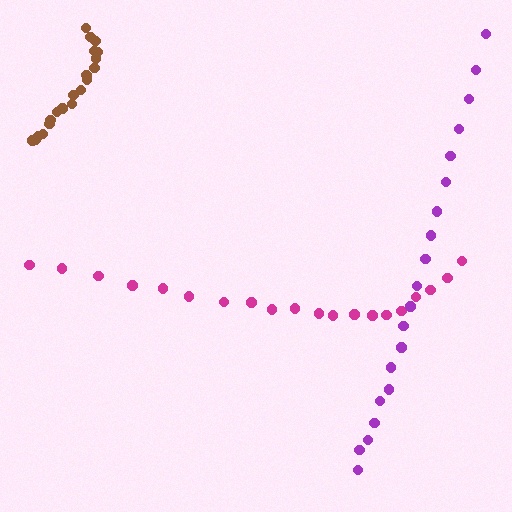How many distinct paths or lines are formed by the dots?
There are 3 distinct paths.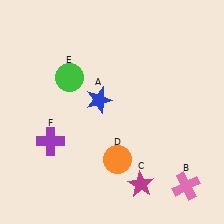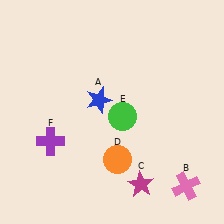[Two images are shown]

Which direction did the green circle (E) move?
The green circle (E) moved right.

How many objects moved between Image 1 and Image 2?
1 object moved between the two images.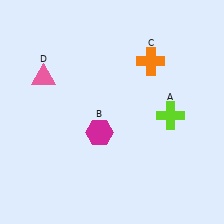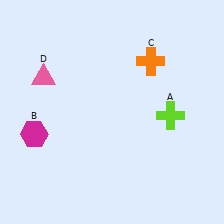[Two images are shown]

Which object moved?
The magenta hexagon (B) moved left.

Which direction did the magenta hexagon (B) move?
The magenta hexagon (B) moved left.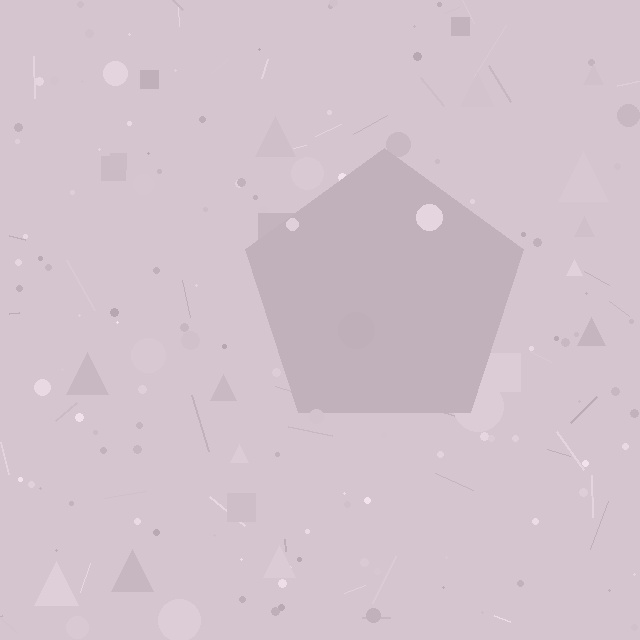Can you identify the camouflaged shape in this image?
The camouflaged shape is a pentagon.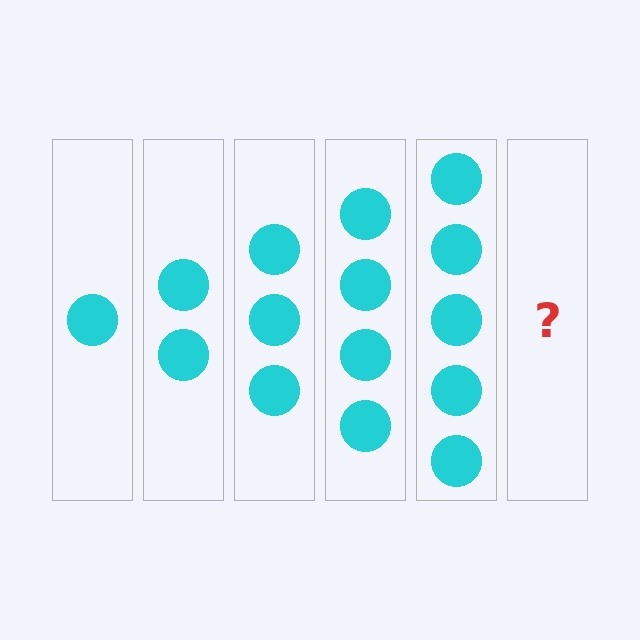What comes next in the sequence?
The next element should be 6 circles.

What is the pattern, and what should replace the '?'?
The pattern is that each step adds one more circle. The '?' should be 6 circles.